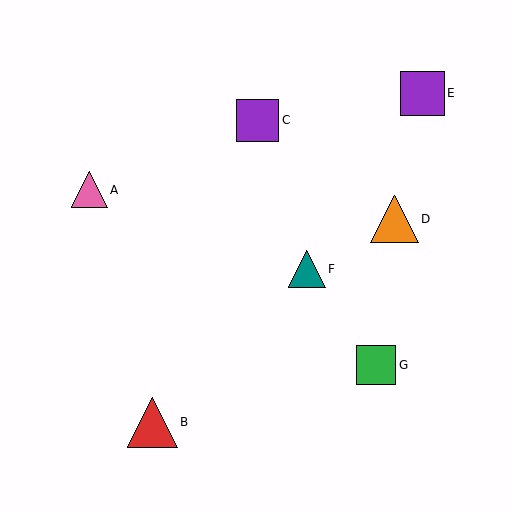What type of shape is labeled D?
Shape D is an orange triangle.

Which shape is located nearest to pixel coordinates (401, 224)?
The orange triangle (labeled D) at (395, 219) is nearest to that location.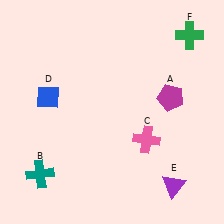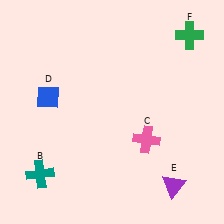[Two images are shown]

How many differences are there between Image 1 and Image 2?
There is 1 difference between the two images.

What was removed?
The magenta pentagon (A) was removed in Image 2.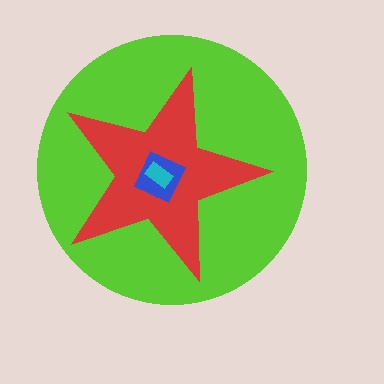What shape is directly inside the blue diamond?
The cyan rectangle.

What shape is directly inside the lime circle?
The red star.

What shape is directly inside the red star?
The blue diamond.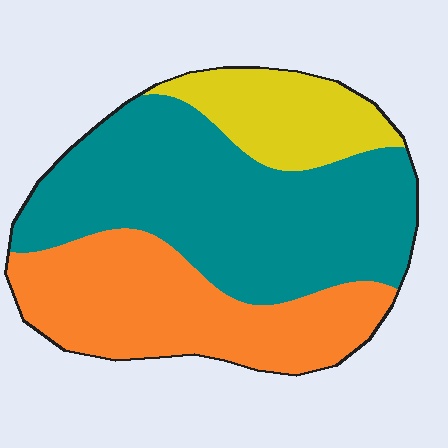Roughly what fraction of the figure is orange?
Orange takes up about one third (1/3) of the figure.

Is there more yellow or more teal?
Teal.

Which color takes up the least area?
Yellow, at roughly 15%.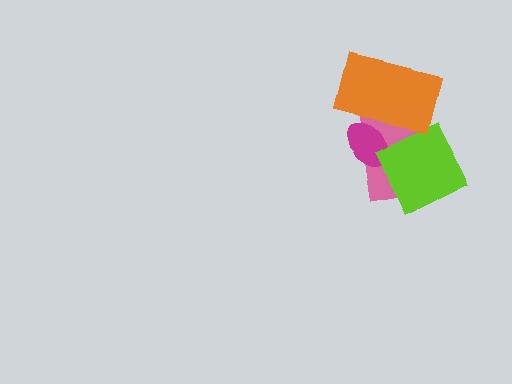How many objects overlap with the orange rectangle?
2 objects overlap with the orange rectangle.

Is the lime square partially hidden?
No, no other shape covers it.